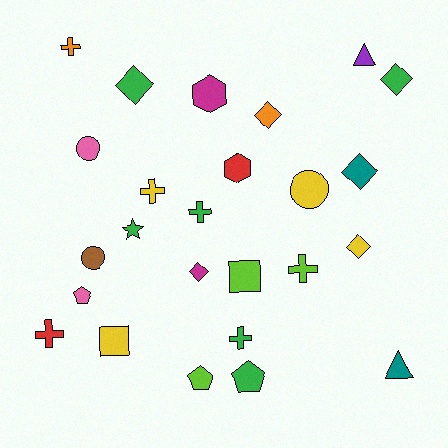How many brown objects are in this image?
There is 1 brown object.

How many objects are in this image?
There are 25 objects.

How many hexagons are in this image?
There are 2 hexagons.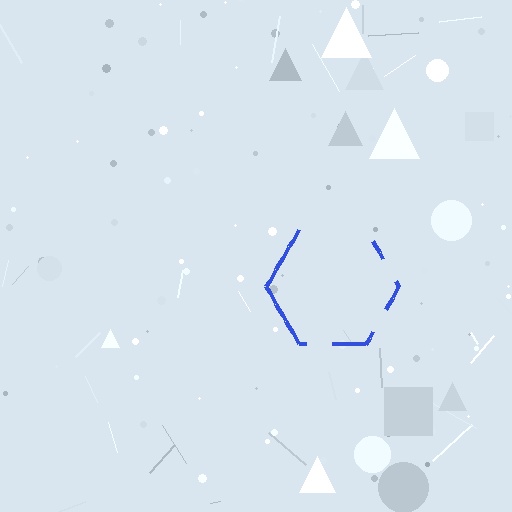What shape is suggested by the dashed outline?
The dashed outline suggests a hexagon.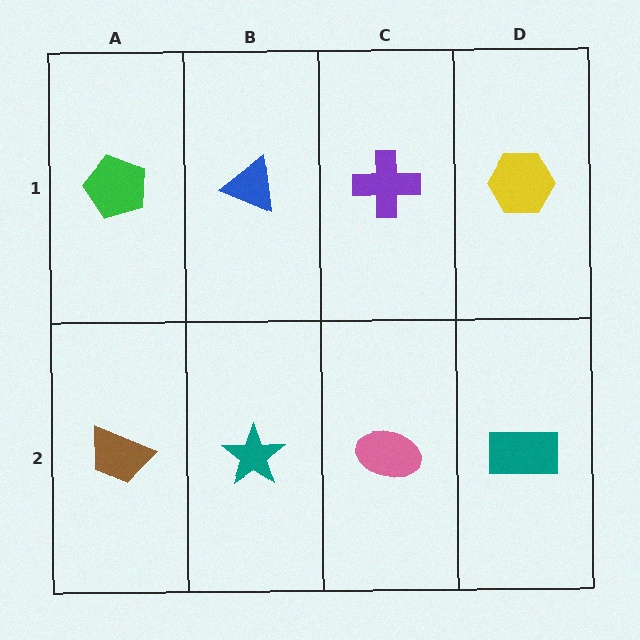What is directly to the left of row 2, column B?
A brown trapezoid.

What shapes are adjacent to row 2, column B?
A blue triangle (row 1, column B), a brown trapezoid (row 2, column A), a pink ellipse (row 2, column C).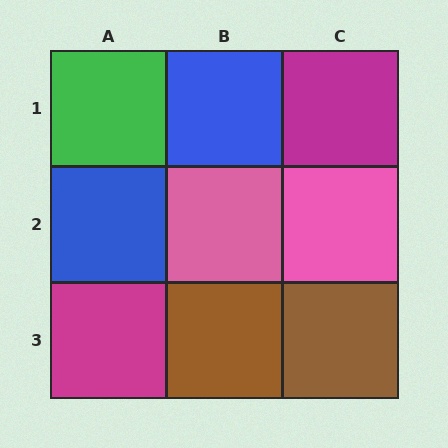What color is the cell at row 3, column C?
Brown.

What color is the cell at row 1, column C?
Magenta.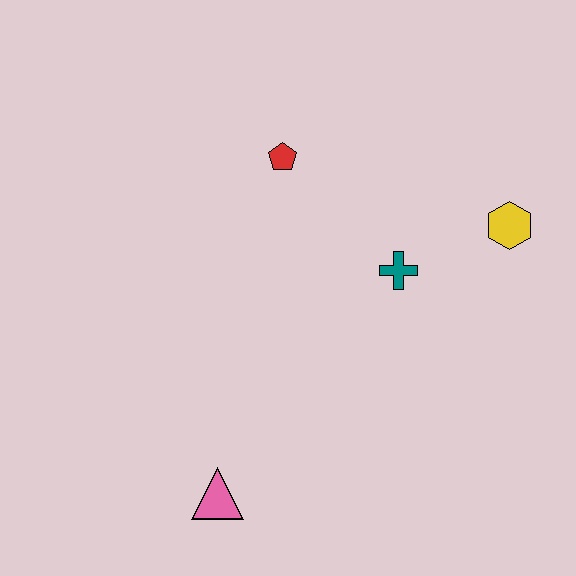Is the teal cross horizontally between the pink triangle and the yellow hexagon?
Yes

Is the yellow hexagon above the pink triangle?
Yes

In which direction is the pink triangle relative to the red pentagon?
The pink triangle is below the red pentagon.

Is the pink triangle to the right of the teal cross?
No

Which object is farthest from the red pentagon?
The pink triangle is farthest from the red pentagon.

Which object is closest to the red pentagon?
The teal cross is closest to the red pentagon.